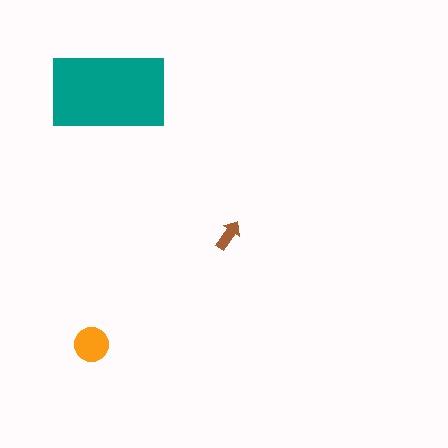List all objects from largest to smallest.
The teal rectangle, the orange circle, the brown arrow.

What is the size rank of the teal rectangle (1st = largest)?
1st.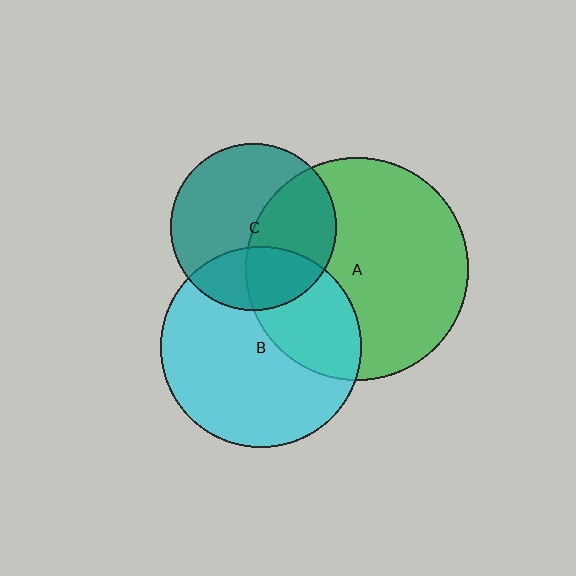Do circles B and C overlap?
Yes.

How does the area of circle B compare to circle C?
Approximately 1.4 times.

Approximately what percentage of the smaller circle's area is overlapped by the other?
Approximately 30%.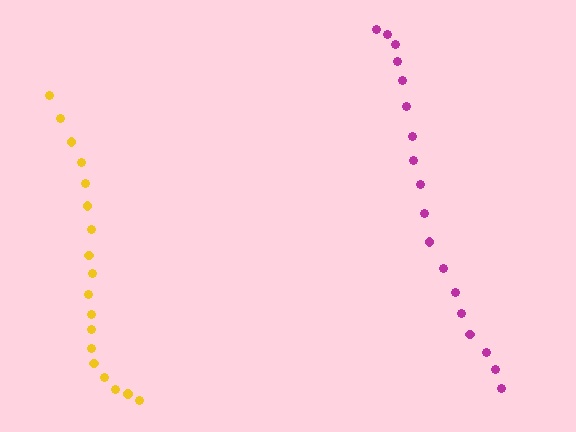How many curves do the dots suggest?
There are 2 distinct paths.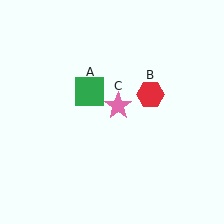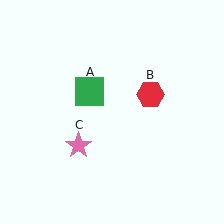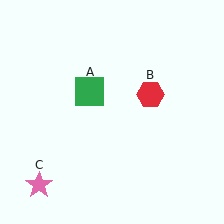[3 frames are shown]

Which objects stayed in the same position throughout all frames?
Green square (object A) and red hexagon (object B) remained stationary.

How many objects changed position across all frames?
1 object changed position: pink star (object C).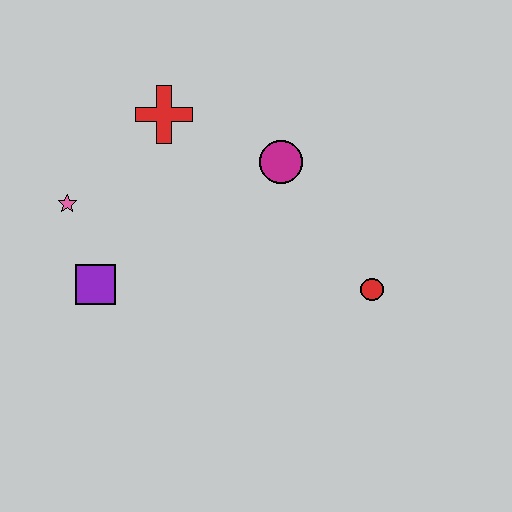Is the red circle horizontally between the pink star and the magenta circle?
No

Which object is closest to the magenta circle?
The red cross is closest to the magenta circle.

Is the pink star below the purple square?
No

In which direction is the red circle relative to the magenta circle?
The red circle is below the magenta circle.